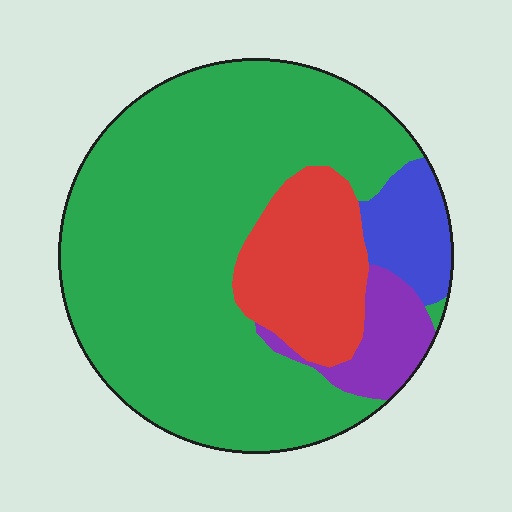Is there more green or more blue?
Green.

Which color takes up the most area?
Green, at roughly 70%.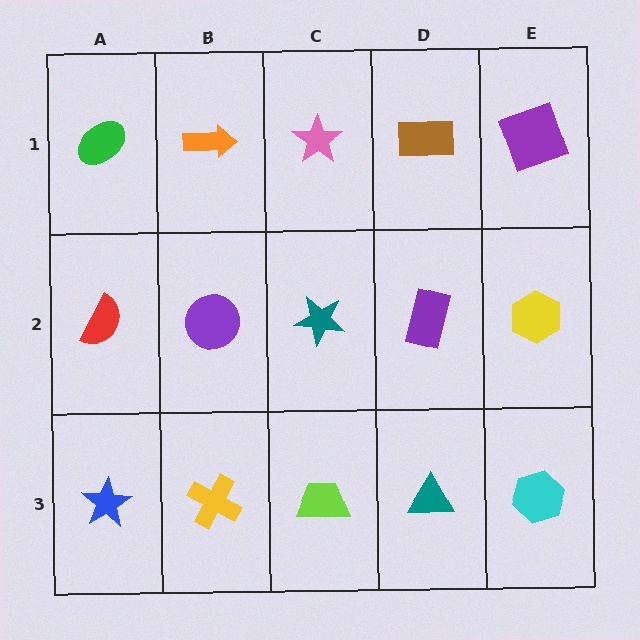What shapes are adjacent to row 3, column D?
A purple rectangle (row 2, column D), a lime trapezoid (row 3, column C), a cyan hexagon (row 3, column E).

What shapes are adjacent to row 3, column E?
A yellow hexagon (row 2, column E), a teal triangle (row 3, column D).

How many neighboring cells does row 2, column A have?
3.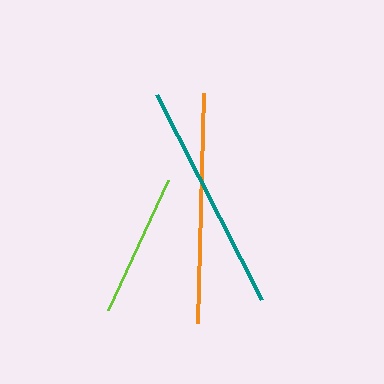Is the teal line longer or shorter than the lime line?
The teal line is longer than the lime line.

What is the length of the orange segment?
The orange segment is approximately 230 pixels long.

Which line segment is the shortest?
The lime line is the shortest at approximately 143 pixels.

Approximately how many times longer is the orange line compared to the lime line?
The orange line is approximately 1.6 times the length of the lime line.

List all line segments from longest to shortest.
From longest to shortest: teal, orange, lime.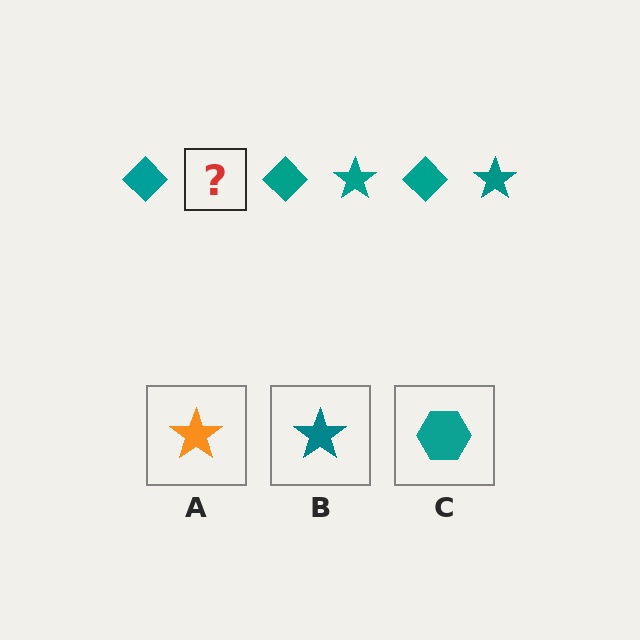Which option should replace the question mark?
Option B.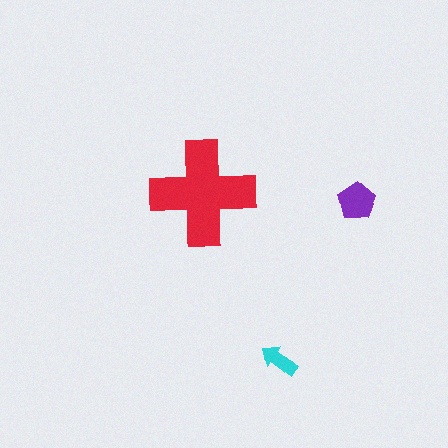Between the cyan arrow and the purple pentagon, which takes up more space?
The purple pentagon.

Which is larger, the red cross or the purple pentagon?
The red cross.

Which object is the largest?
The red cross.